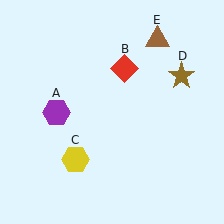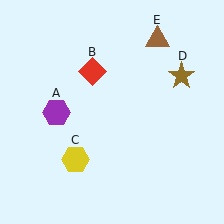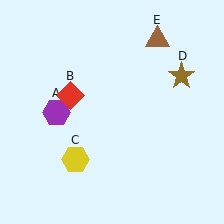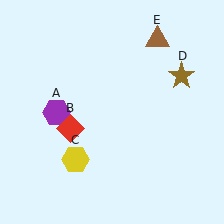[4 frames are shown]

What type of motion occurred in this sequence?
The red diamond (object B) rotated counterclockwise around the center of the scene.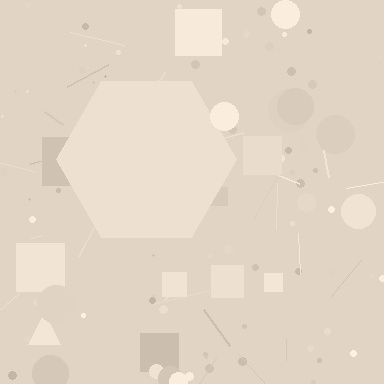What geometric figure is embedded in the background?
A hexagon is embedded in the background.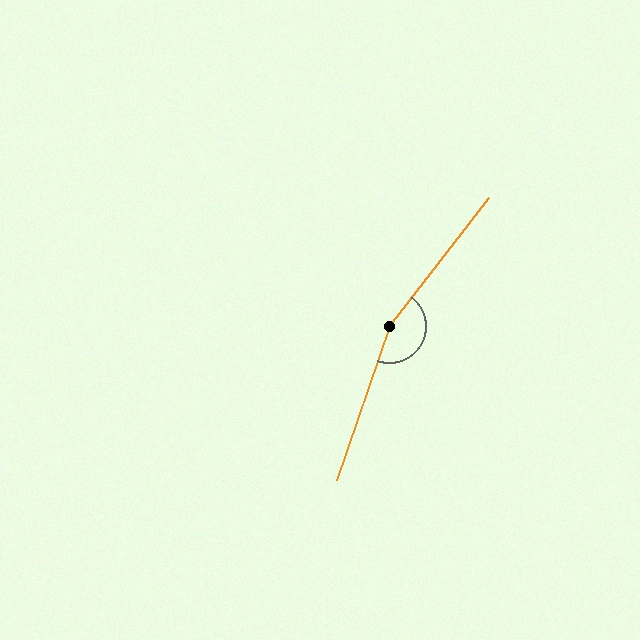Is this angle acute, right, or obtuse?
It is obtuse.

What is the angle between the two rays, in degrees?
Approximately 161 degrees.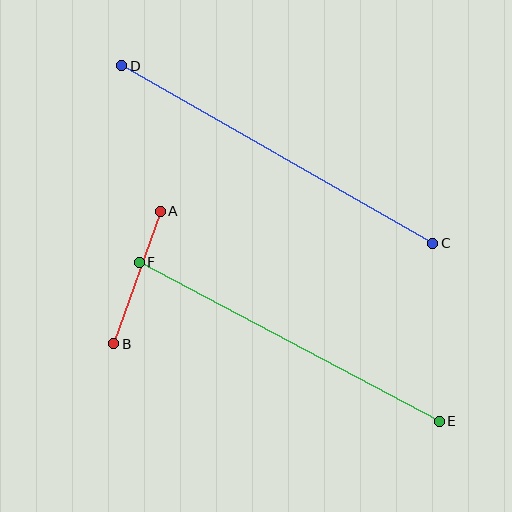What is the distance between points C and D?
The distance is approximately 358 pixels.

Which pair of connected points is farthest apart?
Points C and D are farthest apart.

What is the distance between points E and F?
The distance is approximately 339 pixels.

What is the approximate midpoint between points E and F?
The midpoint is at approximately (289, 342) pixels.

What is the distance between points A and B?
The distance is approximately 141 pixels.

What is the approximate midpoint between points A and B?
The midpoint is at approximately (137, 278) pixels.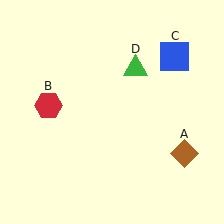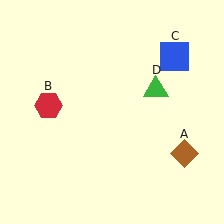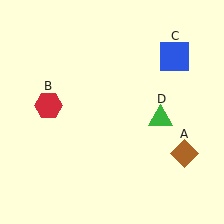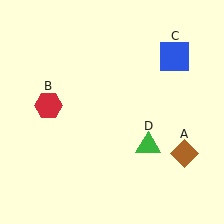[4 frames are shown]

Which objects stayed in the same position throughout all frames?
Brown diamond (object A) and red hexagon (object B) and blue square (object C) remained stationary.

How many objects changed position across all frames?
1 object changed position: green triangle (object D).